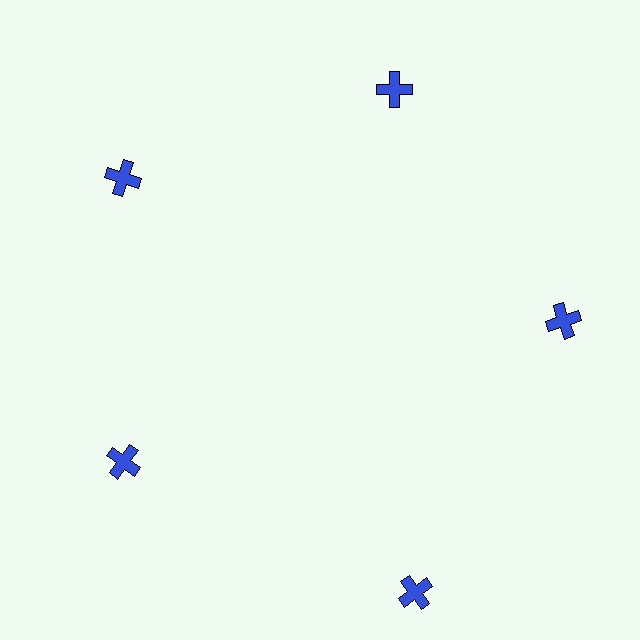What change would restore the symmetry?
The symmetry would be restored by moving it inward, back onto the ring so that all 5 crosses sit at equal angles and equal distance from the center.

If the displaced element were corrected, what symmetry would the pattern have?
It would have 5-fold rotational symmetry — the pattern would map onto itself every 72 degrees.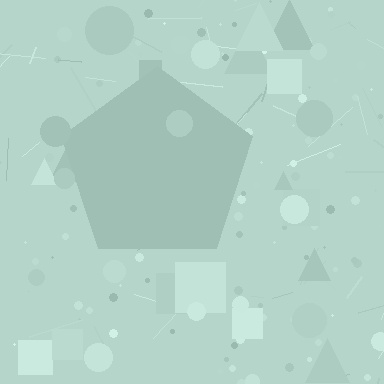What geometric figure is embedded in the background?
A pentagon is embedded in the background.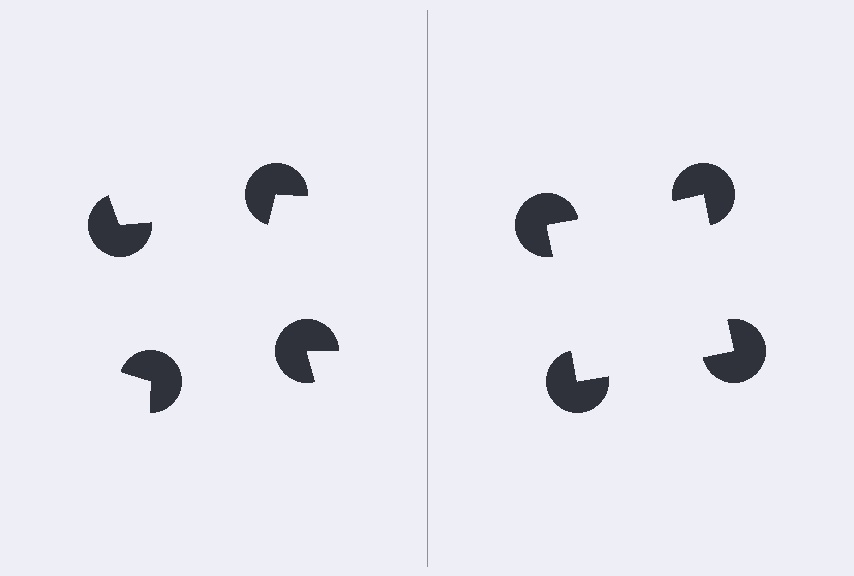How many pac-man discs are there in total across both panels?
8 — 4 on each side.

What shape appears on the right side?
An illusory square.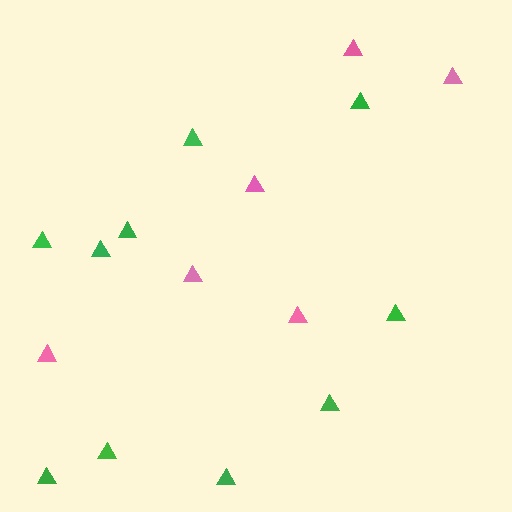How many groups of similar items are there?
There are 2 groups: one group of green triangles (10) and one group of pink triangles (6).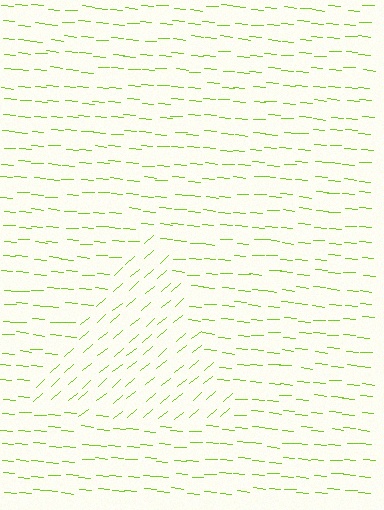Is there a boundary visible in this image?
Yes, there is a texture boundary formed by a change in line orientation.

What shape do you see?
I see a triangle.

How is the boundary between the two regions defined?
The boundary is defined purely by a change in line orientation (approximately 45 degrees difference). All lines are the same color and thickness.